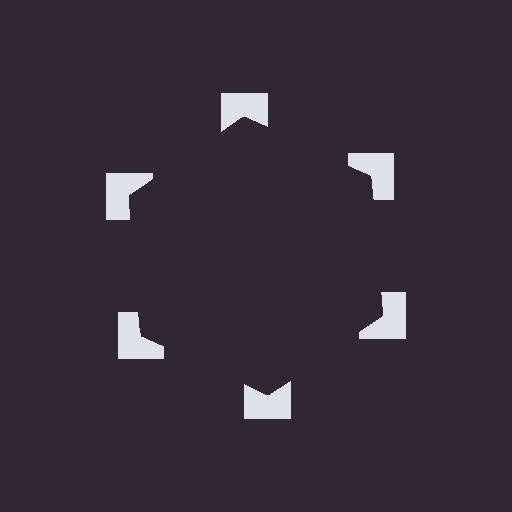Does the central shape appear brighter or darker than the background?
It typically appears slightly darker than the background, even though no actual brightness change is drawn.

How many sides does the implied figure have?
6 sides.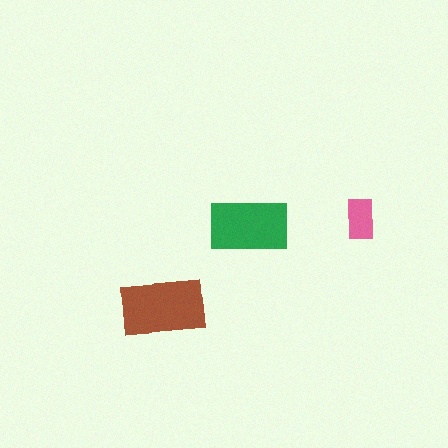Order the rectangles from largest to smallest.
the brown one, the green one, the pink one.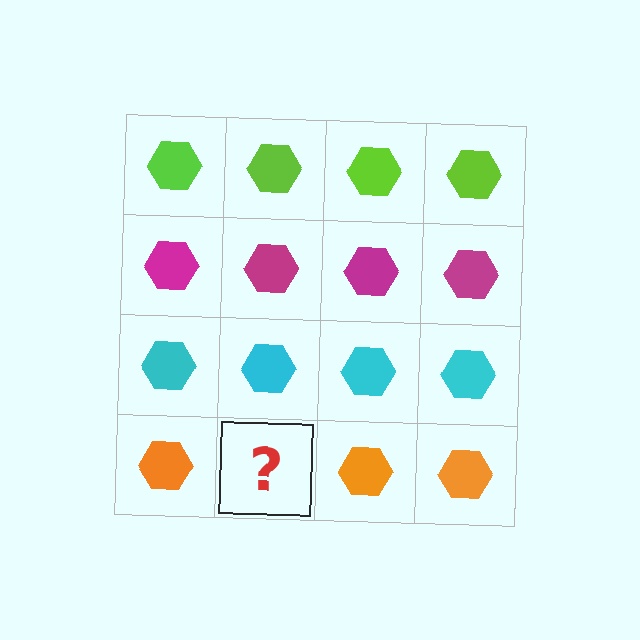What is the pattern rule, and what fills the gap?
The rule is that each row has a consistent color. The gap should be filled with an orange hexagon.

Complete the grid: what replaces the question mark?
The question mark should be replaced with an orange hexagon.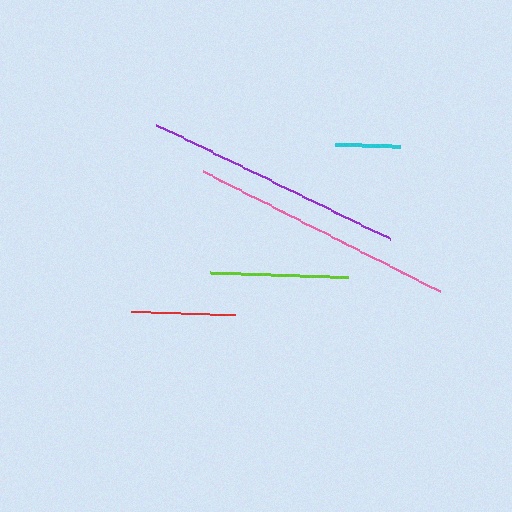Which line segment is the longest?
The pink line is the longest at approximately 266 pixels.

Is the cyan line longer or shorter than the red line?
The red line is longer than the cyan line.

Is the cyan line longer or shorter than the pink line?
The pink line is longer than the cyan line.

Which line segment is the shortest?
The cyan line is the shortest at approximately 65 pixels.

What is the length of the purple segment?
The purple segment is approximately 260 pixels long.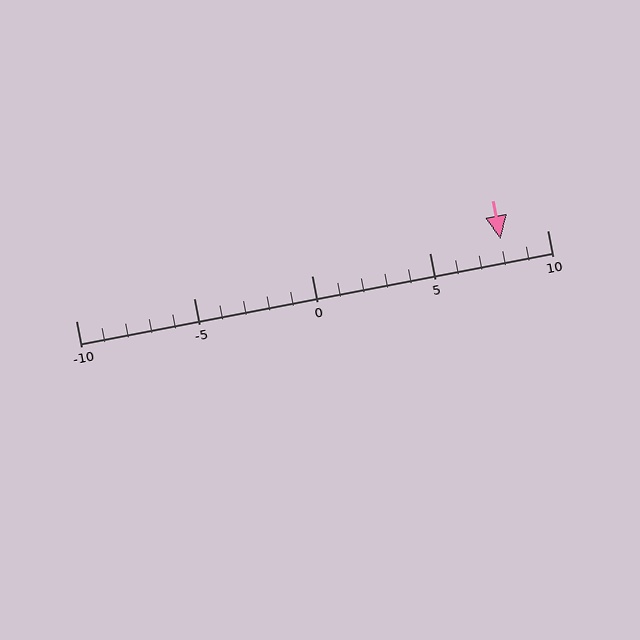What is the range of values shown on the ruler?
The ruler shows values from -10 to 10.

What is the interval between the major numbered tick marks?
The major tick marks are spaced 5 units apart.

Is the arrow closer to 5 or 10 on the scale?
The arrow is closer to 10.